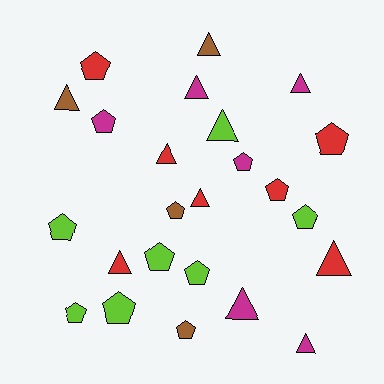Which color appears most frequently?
Lime, with 7 objects.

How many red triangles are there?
There are 4 red triangles.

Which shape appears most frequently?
Pentagon, with 13 objects.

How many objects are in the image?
There are 24 objects.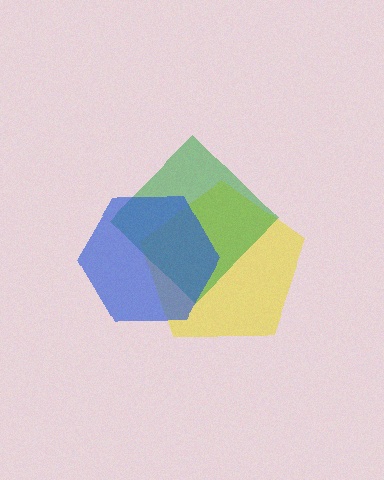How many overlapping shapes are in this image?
There are 3 overlapping shapes in the image.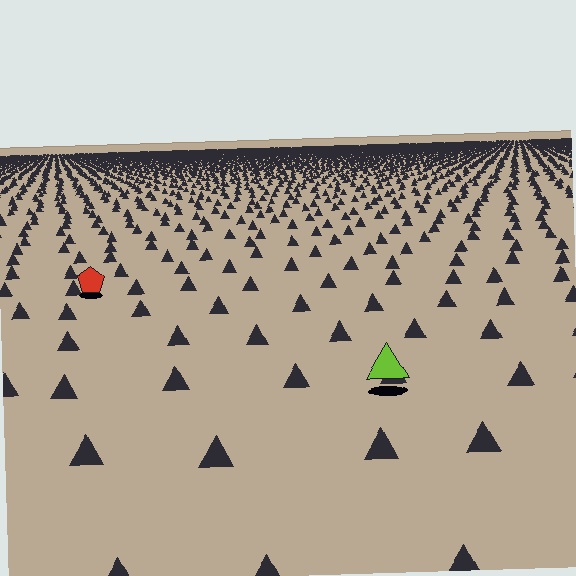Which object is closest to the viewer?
The lime triangle is closest. The texture marks near it are larger and more spread out.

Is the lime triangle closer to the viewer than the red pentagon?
Yes. The lime triangle is closer — you can tell from the texture gradient: the ground texture is coarser near it.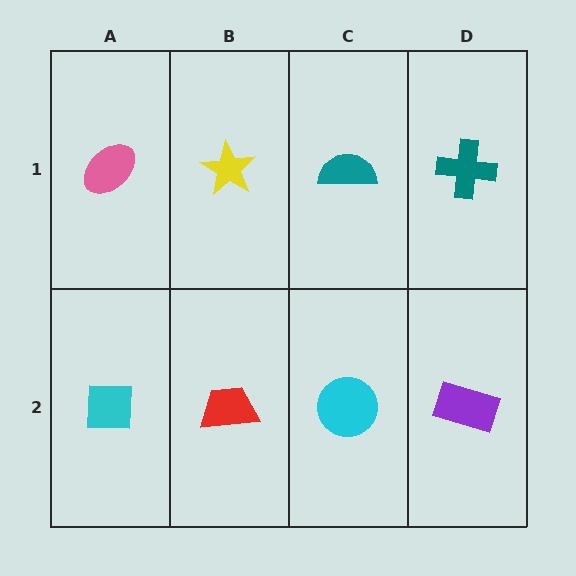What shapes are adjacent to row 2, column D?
A teal cross (row 1, column D), a cyan circle (row 2, column C).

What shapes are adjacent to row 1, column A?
A cyan square (row 2, column A), a yellow star (row 1, column B).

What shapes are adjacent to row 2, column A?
A pink ellipse (row 1, column A), a red trapezoid (row 2, column B).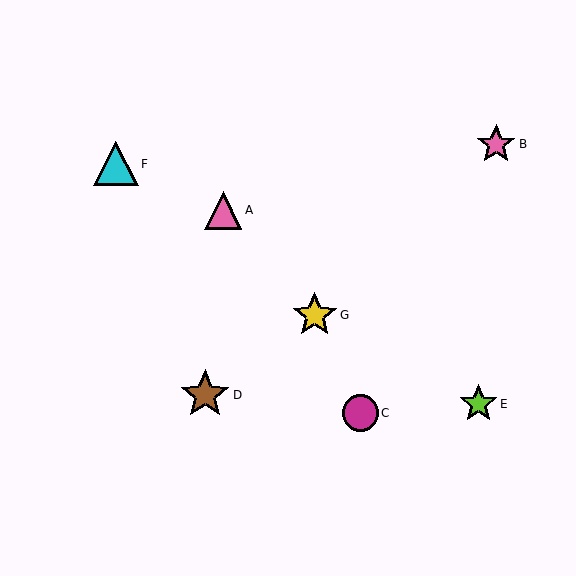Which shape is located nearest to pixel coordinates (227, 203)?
The pink triangle (labeled A) at (223, 210) is nearest to that location.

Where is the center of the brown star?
The center of the brown star is at (205, 395).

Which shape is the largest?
The brown star (labeled D) is the largest.